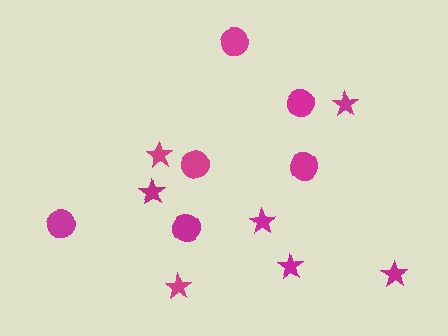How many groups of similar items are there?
There are 2 groups: one group of circles (6) and one group of stars (7).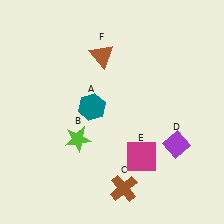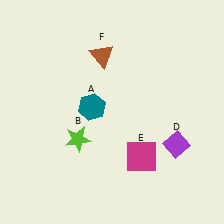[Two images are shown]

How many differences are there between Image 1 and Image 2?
There is 1 difference between the two images.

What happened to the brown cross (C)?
The brown cross (C) was removed in Image 2. It was in the bottom-right area of Image 1.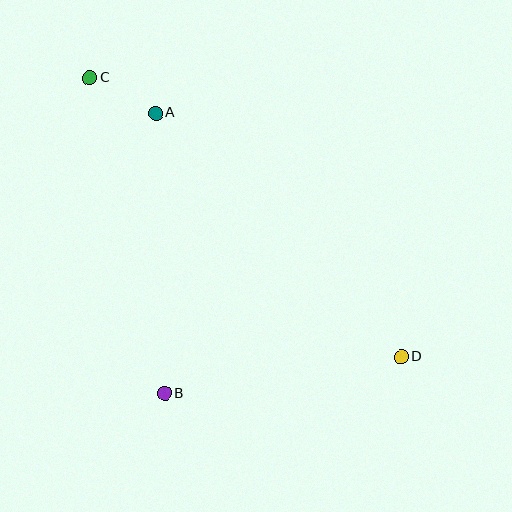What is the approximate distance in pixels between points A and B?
The distance between A and B is approximately 280 pixels.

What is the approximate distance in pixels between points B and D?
The distance between B and D is approximately 240 pixels.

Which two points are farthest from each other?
Points C and D are farthest from each other.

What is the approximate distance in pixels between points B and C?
The distance between B and C is approximately 325 pixels.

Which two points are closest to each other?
Points A and C are closest to each other.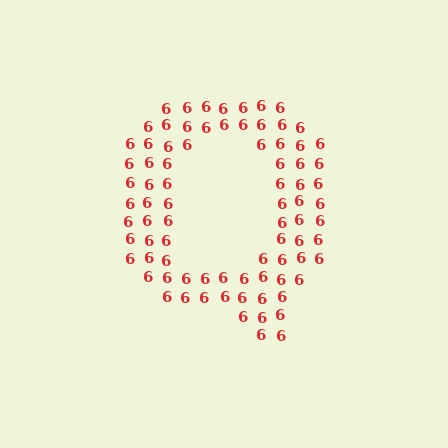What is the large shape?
The large shape is the letter Q.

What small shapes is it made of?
It is made of small digit 6's.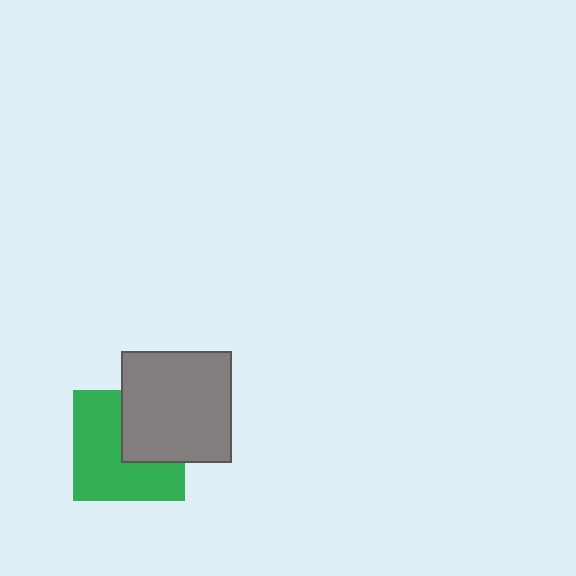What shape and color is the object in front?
The object in front is a gray square.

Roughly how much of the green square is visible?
About half of it is visible (roughly 62%).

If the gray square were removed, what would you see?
You would see the complete green square.